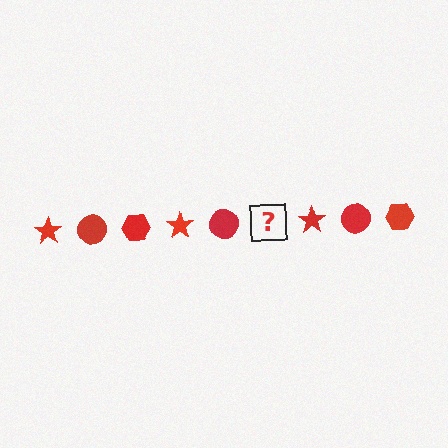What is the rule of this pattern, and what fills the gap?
The rule is that the pattern cycles through star, circle, hexagon shapes in red. The gap should be filled with a red hexagon.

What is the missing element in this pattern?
The missing element is a red hexagon.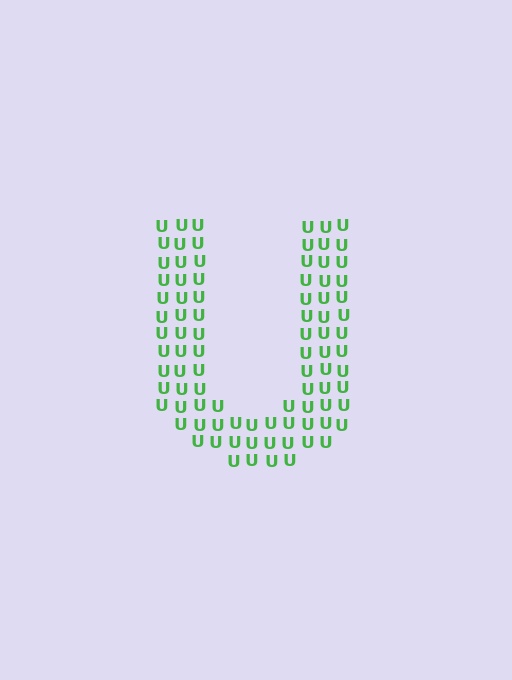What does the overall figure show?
The overall figure shows the letter U.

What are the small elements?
The small elements are letter U's.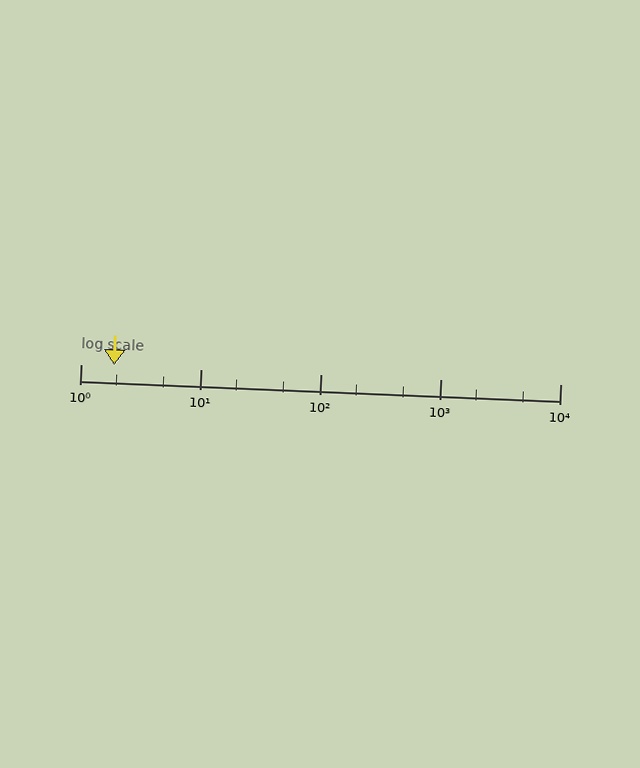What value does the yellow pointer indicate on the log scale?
The pointer indicates approximately 1.9.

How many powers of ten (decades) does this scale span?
The scale spans 4 decades, from 1 to 10000.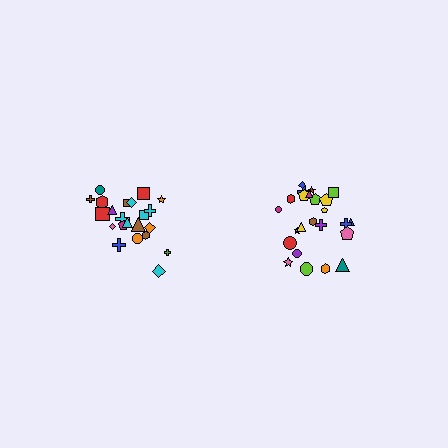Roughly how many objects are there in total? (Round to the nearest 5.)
Roughly 45 objects in total.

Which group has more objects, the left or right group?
The right group.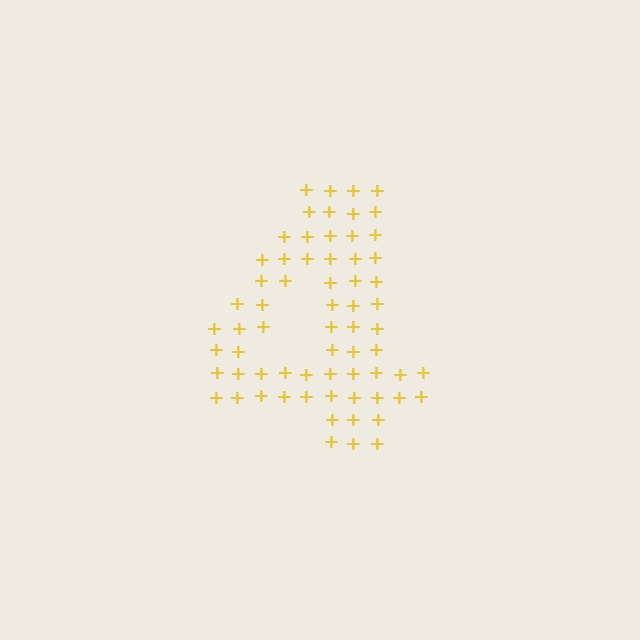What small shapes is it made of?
It is made of small plus signs.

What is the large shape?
The large shape is the digit 4.